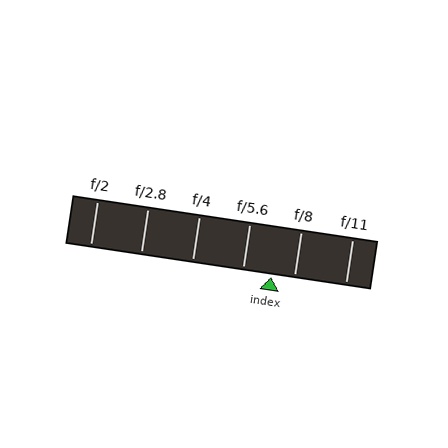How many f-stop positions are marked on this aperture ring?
There are 6 f-stop positions marked.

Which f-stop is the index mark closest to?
The index mark is closest to f/8.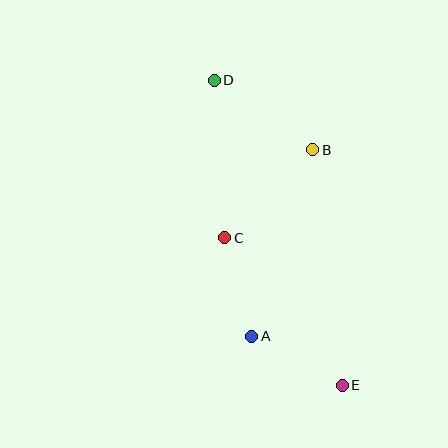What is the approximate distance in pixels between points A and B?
The distance between A and B is approximately 196 pixels.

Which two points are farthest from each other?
Points D and E are farthest from each other.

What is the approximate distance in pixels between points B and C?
The distance between B and C is approximately 124 pixels.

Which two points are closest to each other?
Points A and C are closest to each other.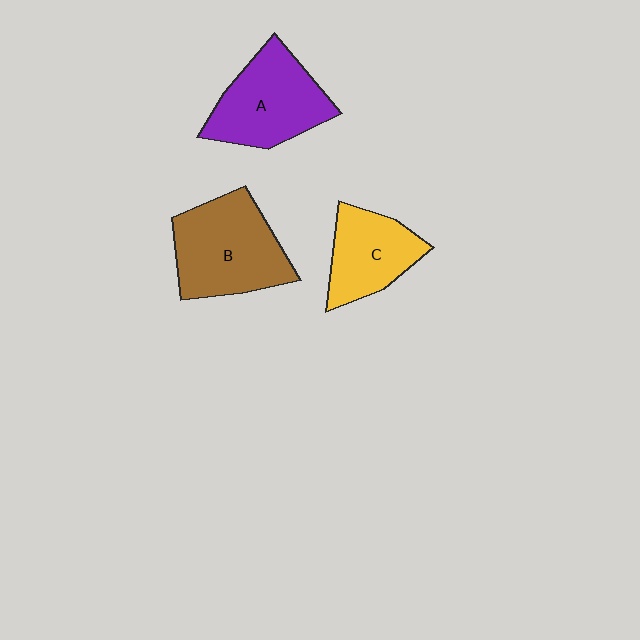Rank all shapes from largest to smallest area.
From largest to smallest: B (brown), A (purple), C (yellow).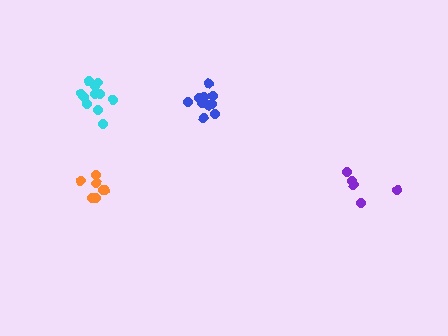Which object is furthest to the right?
The purple cluster is rightmost.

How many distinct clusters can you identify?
There are 4 distinct clusters.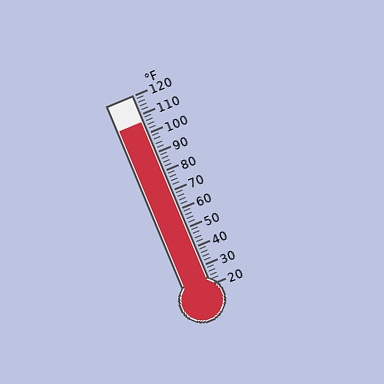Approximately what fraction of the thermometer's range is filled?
The thermometer is filled to approximately 85% of its range.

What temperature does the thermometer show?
The thermometer shows approximately 106°F.